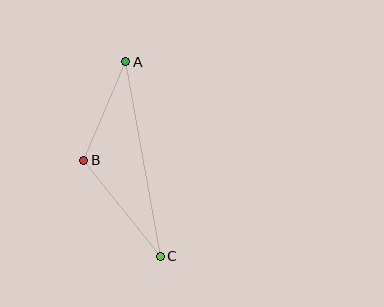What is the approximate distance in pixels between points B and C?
The distance between B and C is approximately 123 pixels.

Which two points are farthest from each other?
Points A and C are farthest from each other.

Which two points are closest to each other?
Points A and B are closest to each other.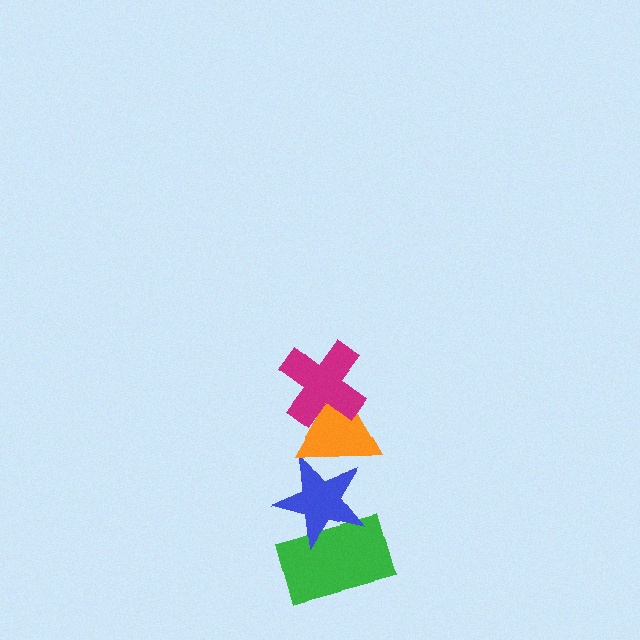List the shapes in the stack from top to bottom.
From top to bottom: the magenta cross, the orange triangle, the blue star, the green rectangle.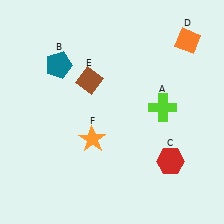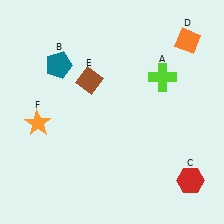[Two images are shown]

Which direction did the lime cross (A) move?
The lime cross (A) moved up.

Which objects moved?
The objects that moved are: the lime cross (A), the red hexagon (C), the orange star (F).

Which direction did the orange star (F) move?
The orange star (F) moved left.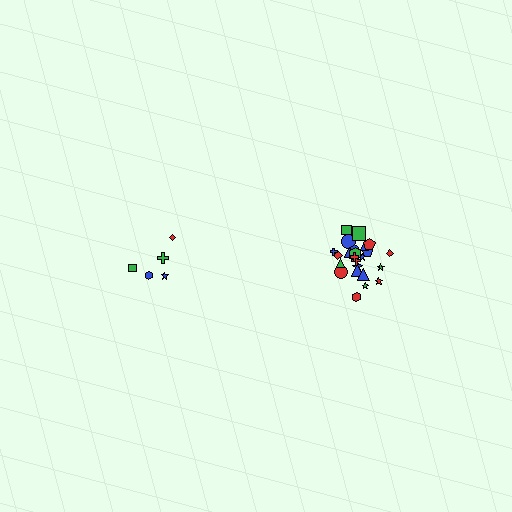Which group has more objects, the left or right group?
The right group.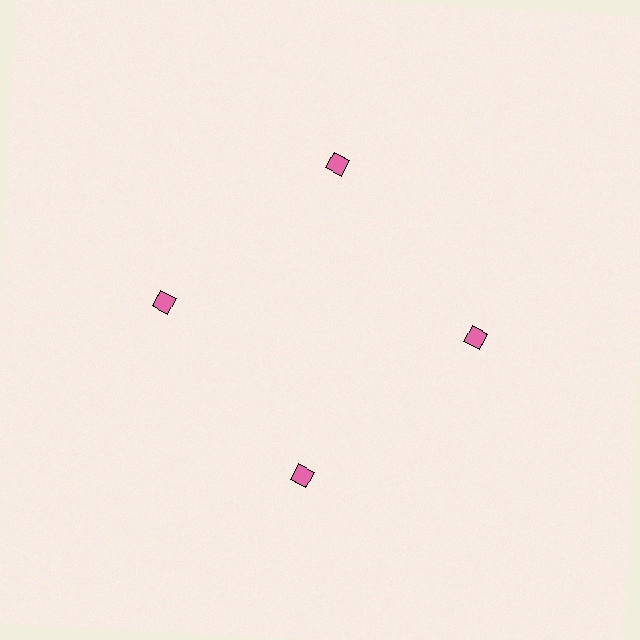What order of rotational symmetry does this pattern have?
This pattern has 4-fold rotational symmetry.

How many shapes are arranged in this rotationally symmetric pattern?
There are 4 shapes, arranged in 4 groups of 1.